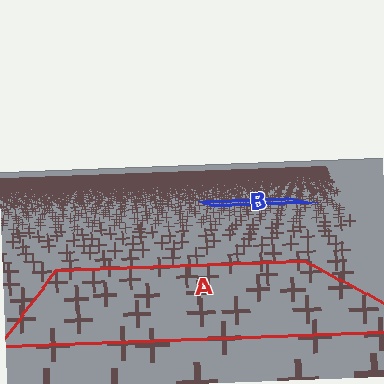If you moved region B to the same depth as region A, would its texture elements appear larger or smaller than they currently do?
They would appear larger. At a closer depth, the same texture elements are projected at a bigger on-screen size.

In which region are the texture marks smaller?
The texture marks are smaller in region B, because it is farther away.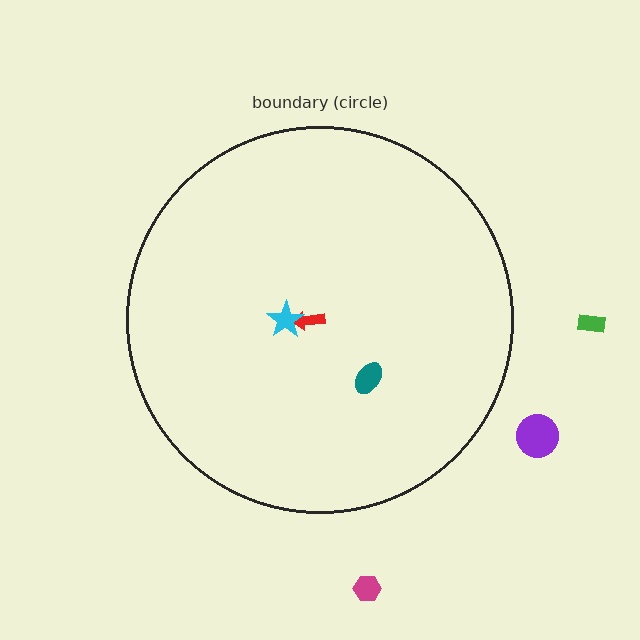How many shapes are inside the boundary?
3 inside, 3 outside.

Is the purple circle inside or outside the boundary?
Outside.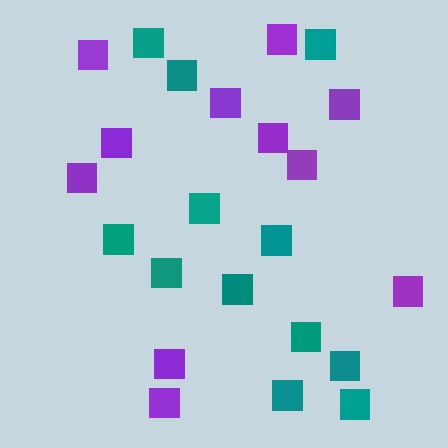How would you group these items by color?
There are 2 groups: one group of purple squares (11) and one group of teal squares (12).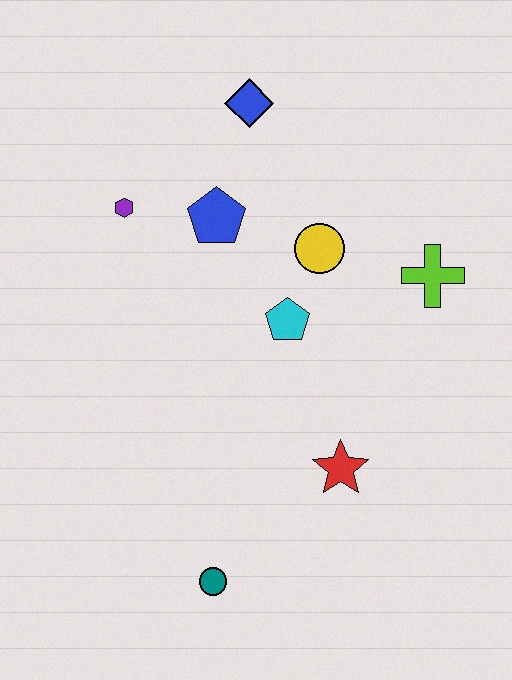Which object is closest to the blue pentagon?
The purple hexagon is closest to the blue pentagon.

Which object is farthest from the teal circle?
The blue diamond is farthest from the teal circle.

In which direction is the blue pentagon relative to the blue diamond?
The blue pentagon is below the blue diamond.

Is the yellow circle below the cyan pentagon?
No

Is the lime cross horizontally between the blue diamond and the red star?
No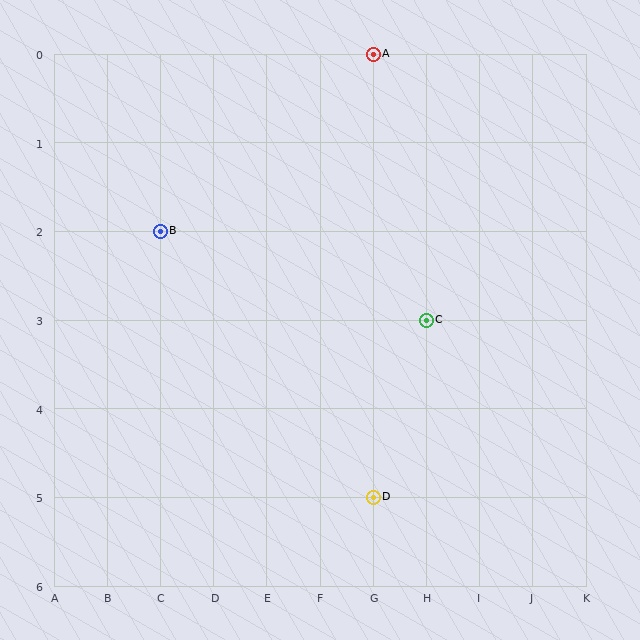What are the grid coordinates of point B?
Point B is at grid coordinates (C, 2).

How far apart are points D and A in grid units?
Points D and A are 5 rows apart.